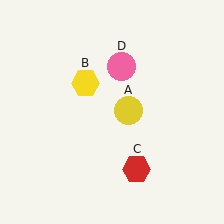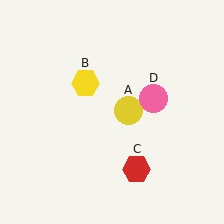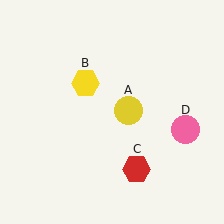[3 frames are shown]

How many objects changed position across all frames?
1 object changed position: pink circle (object D).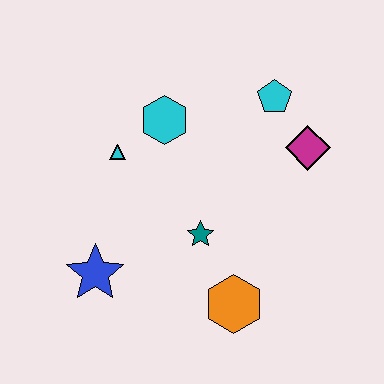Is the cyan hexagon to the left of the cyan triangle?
No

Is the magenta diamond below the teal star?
No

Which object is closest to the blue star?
The teal star is closest to the blue star.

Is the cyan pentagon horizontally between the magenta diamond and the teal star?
Yes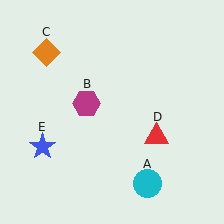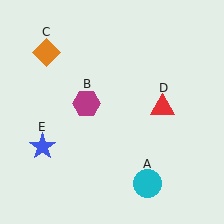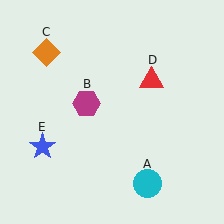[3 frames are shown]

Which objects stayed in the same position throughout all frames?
Cyan circle (object A) and magenta hexagon (object B) and orange diamond (object C) and blue star (object E) remained stationary.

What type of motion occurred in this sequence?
The red triangle (object D) rotated counterclockwise around the center of the scene.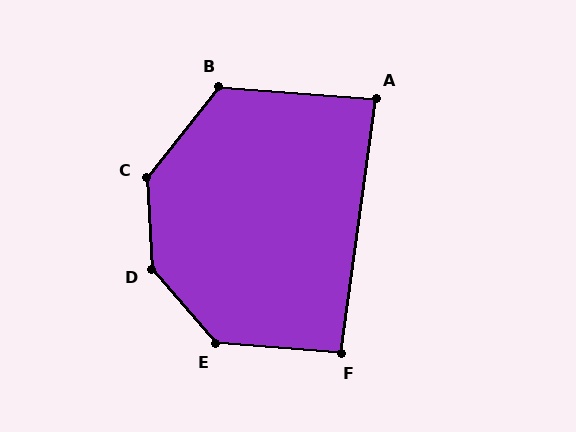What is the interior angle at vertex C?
Approximately 138 degrees (obtuse).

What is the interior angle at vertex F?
Approximately 94 degrees (approximately right).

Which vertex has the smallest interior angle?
A, at approximately 87 degrees.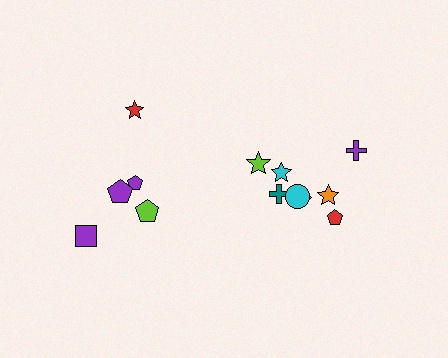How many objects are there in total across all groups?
There are 13 objects.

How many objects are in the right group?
There are 8 objects.